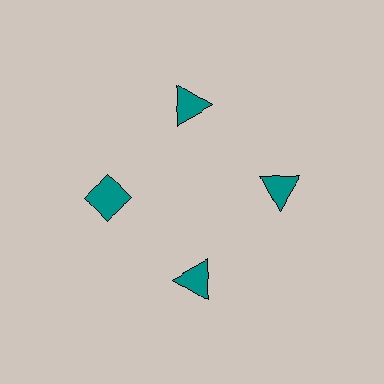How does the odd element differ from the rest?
It has a different shape: diamond instead of triangle.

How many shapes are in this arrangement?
There are 4 shapes arranged in a ring pattern.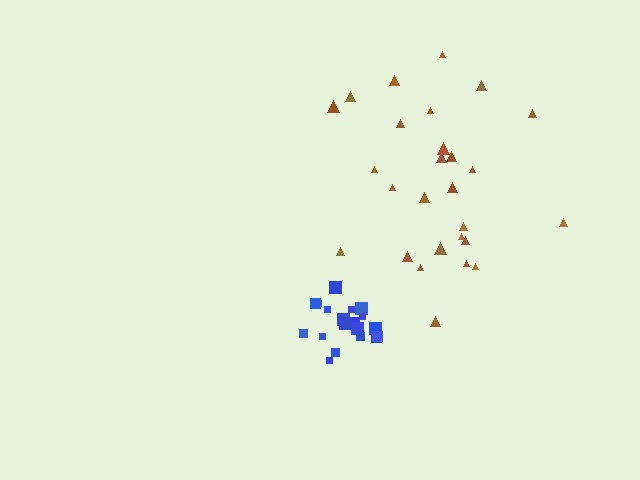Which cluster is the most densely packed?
Blue.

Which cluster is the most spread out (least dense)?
Brown.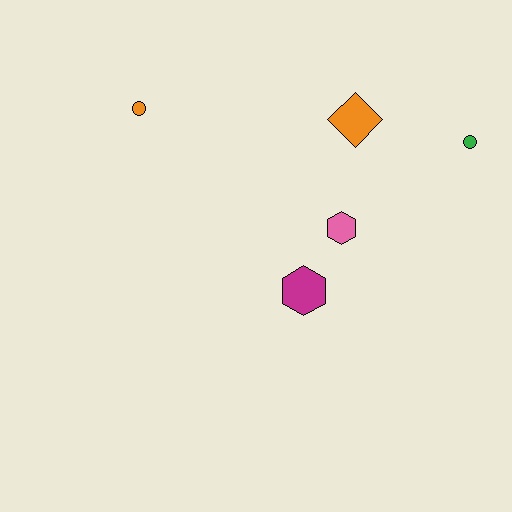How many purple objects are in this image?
There are no purple objects.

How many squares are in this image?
There are no squares.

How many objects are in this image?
There are 5 objects.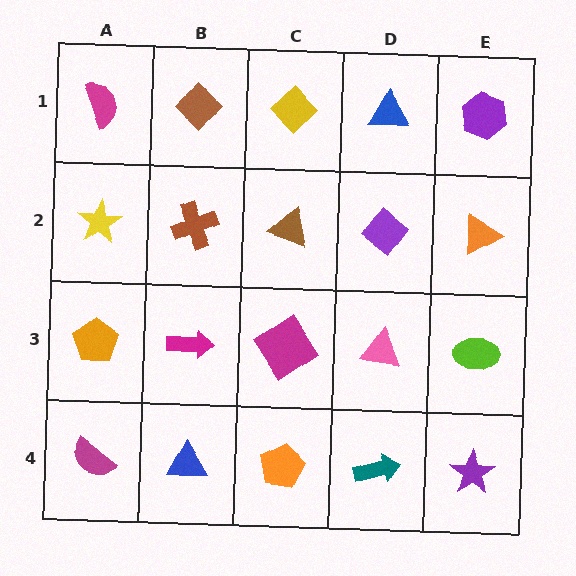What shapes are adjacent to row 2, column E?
A purple hexagon (row 1, column E), a lime ellipse (row 3, column E), a purple diamond (row 2, column D).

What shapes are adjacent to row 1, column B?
A brown cross (row 2, column B), a magenta semicircle (row 1, column A), a yellow diamond (row 1, column C).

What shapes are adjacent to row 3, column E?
An orange triangle (row 2, column E), a purple star (row 4, column E), a pink triangle (row 3, column D).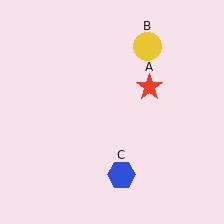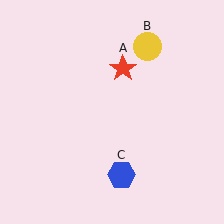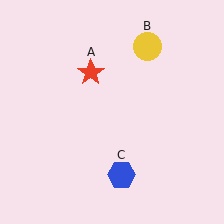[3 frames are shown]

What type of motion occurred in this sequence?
The red star (object A) rotated counterclockwise around the center of the scene.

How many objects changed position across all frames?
1 object changed position: red star (object A).